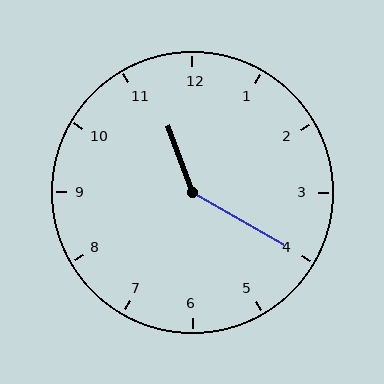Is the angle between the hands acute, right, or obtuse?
It is obtuse.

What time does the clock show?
11:20.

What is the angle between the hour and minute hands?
Approximately 140 degrees.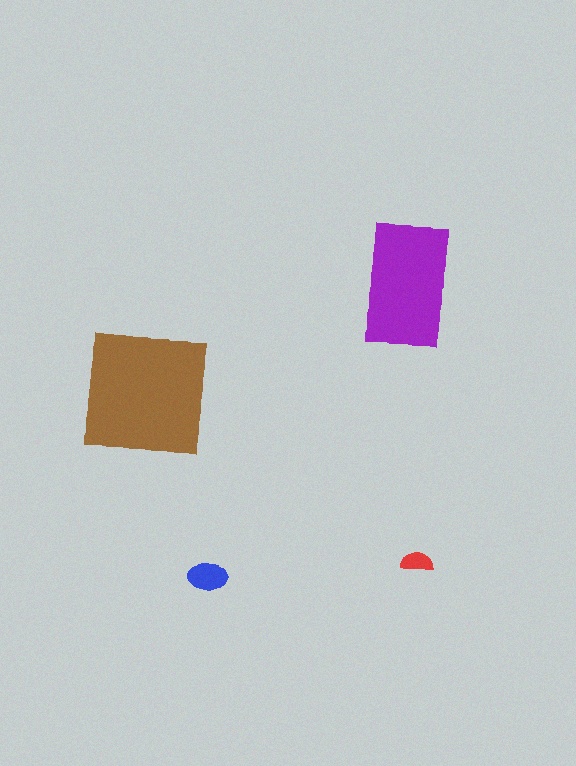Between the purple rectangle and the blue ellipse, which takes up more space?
The purple rectangle.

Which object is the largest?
The brown square.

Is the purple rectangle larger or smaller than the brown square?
Smaller.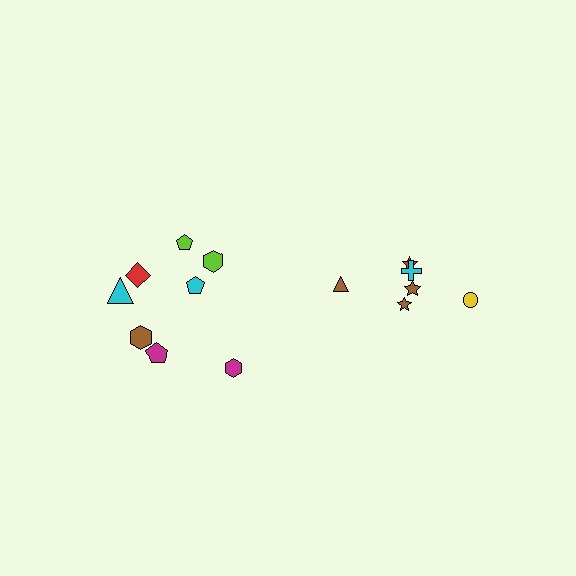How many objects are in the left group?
There are 8 objects.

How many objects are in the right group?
There are 6 objects.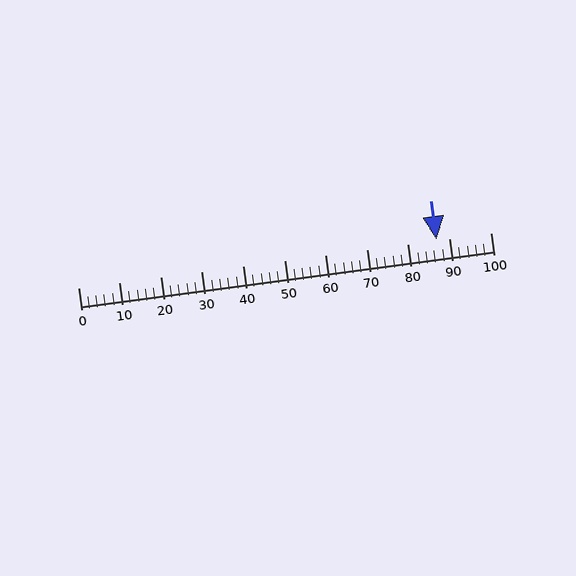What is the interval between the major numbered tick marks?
The major tick marks are spaced 10 units apart.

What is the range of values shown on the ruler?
The ruler shows values from 0 to 100.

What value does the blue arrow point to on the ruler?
The blue arrow points to approximately 87.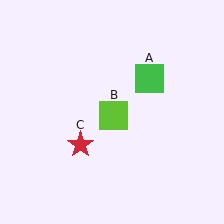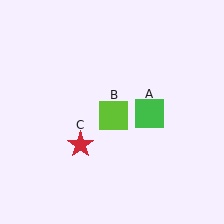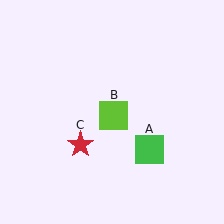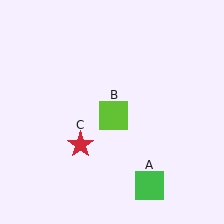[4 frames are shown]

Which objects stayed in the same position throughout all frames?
Lime square (object B) and red star (object C) remained stationary.